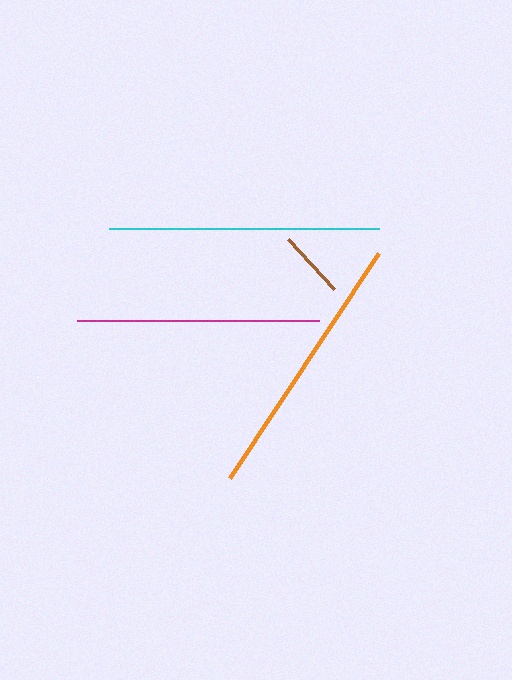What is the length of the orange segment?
The orange segment is approximately 270 pixels long.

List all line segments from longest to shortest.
From longest to shortest: cyan, orange, magenta, brown.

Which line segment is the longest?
The cyan line is the longest at approximately 270 pixels.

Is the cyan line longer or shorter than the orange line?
The cyan line is longer than the orange line.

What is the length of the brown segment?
The brown segment is approximately 68 pixels long.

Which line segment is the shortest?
The brown line is the shortest at approximately 68 pixels.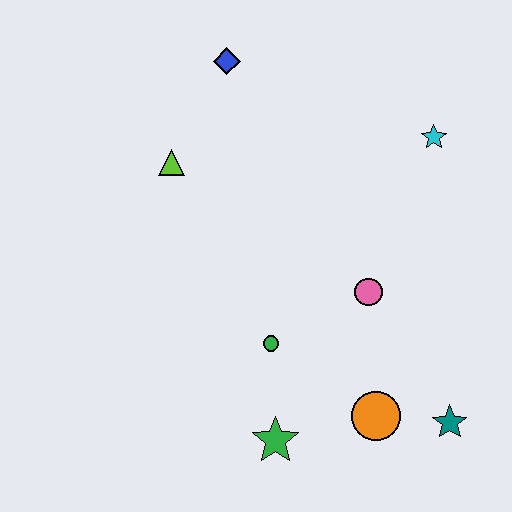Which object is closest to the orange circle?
The teal star is closest to the orange circle.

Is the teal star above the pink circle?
No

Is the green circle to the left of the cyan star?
Yes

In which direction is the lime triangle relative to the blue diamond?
The lime triangle is below the blue diamond.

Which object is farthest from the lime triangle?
The teal star is farthest from the lime triangle.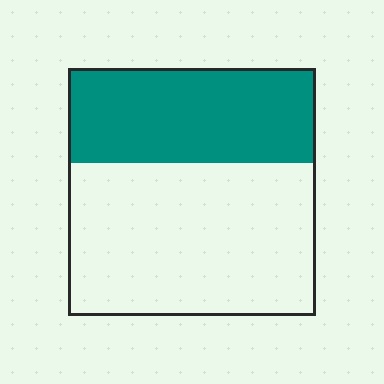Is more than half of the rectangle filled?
No.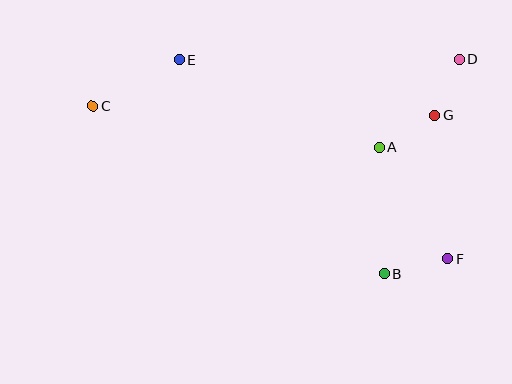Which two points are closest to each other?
Points D and G are closest to each other.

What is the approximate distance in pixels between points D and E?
The distance between D and E is approximately 280 pixels.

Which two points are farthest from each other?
Points C and F are farthest from each other.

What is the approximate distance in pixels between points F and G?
The distance between F and G is approximately 144 pixels.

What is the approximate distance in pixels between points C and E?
The distance between C and E is approximately 98 pixels.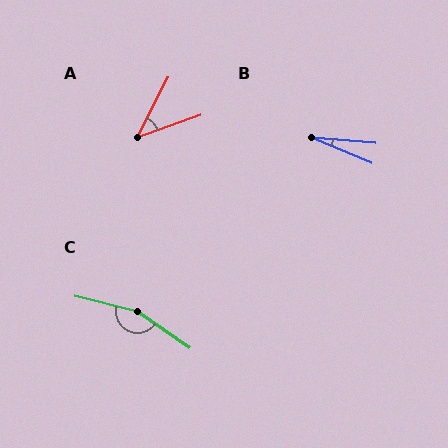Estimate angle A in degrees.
Approximately 44 degrees.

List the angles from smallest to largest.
B (18°), A (44°), C (159°).